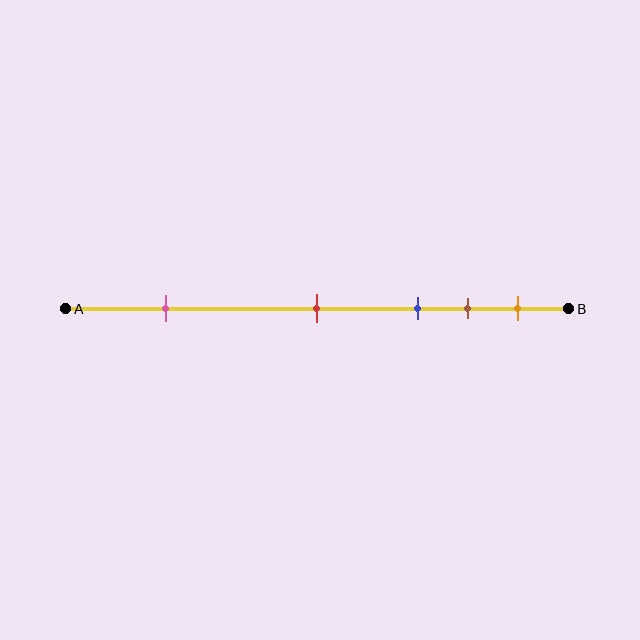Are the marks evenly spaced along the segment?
No, the marks are not evenly spaced.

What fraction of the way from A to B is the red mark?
The red mark is approximately 50% (0.5) of the way from A to B.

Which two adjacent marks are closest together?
The brown and orange marks are the closest adjacent pair.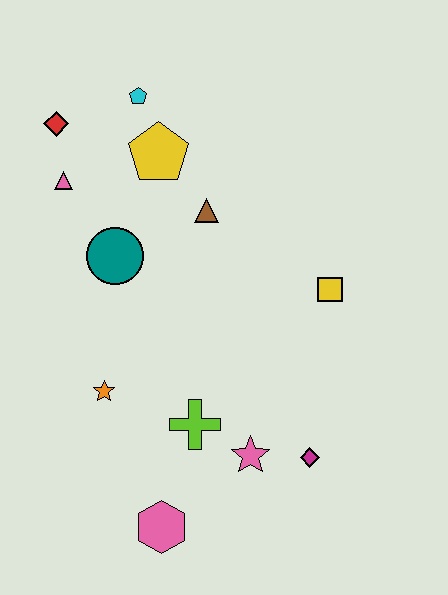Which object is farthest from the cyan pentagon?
The pink hexagon is farthest from the cyan pentagon.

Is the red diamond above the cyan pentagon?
No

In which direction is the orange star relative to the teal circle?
The orange star is below the teal circle.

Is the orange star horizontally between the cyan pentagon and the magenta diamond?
No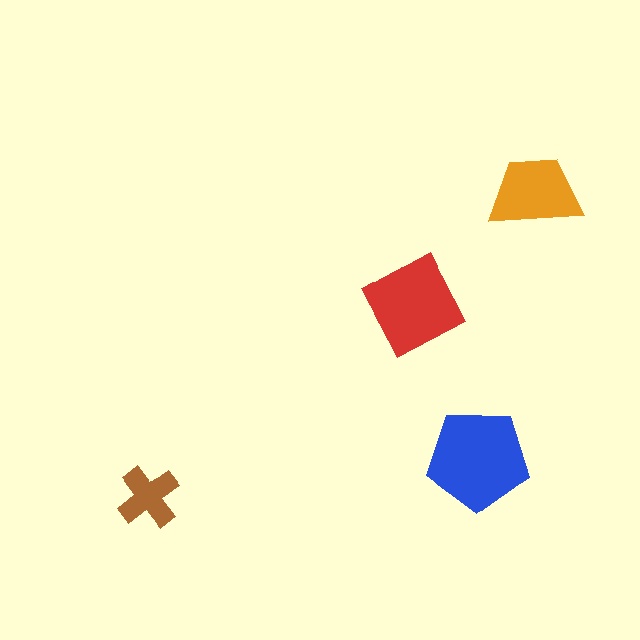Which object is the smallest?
The brown cross.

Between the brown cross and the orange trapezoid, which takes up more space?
The orange trapezoid.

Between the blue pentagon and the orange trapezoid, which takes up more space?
The blue pentagon.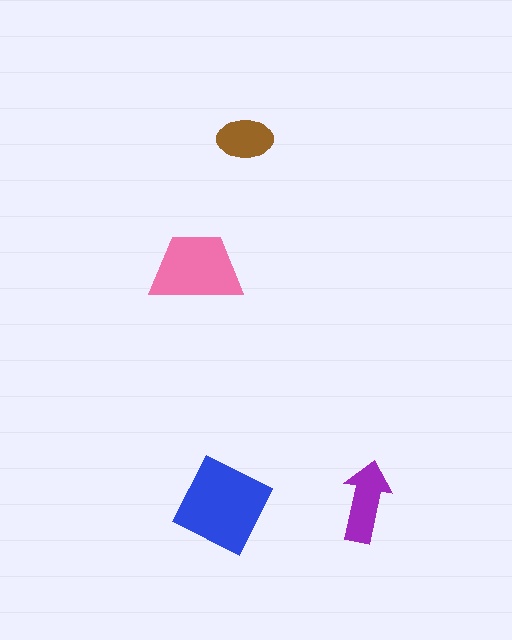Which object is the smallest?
The brown ellipse.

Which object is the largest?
The blue diamond.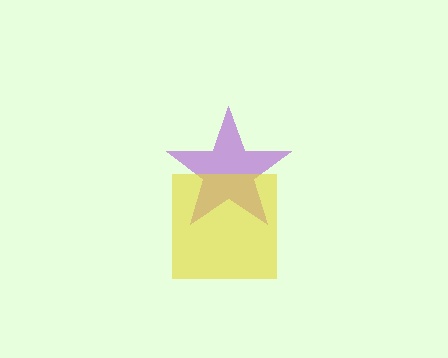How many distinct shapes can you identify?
There are 2 distinct shapes: a purple star, a yellow square.